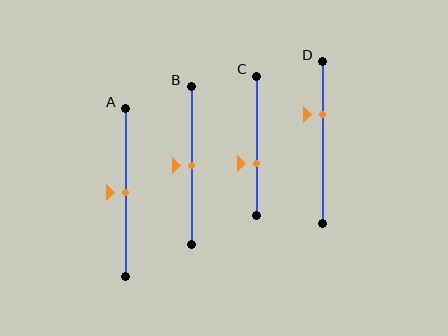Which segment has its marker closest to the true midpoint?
Segment A has its marker closest to the true midpoint.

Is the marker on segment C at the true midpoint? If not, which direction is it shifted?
No, the marker on segment C is shifted downward by about 13% of the segment length.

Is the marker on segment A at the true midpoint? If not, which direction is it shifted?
Yes, the marker on segment A is at the true midpoint.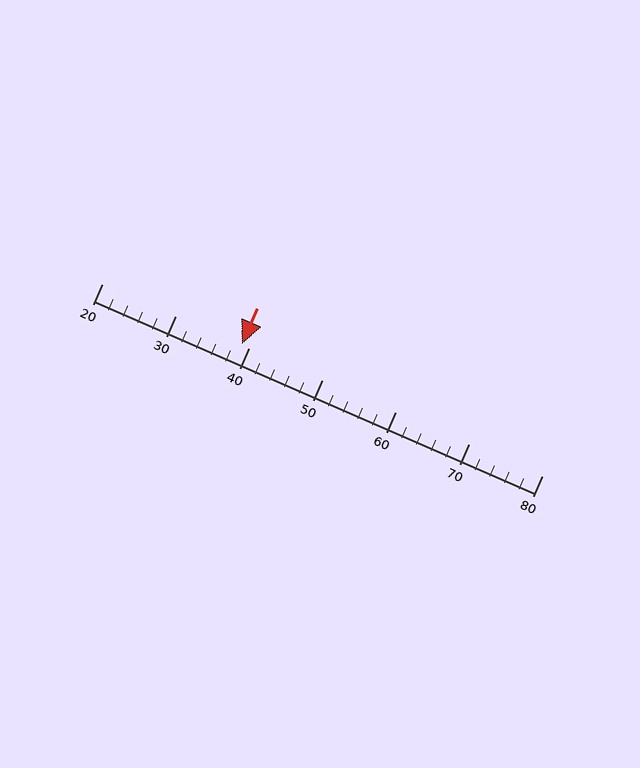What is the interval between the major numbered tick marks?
The major tick marks are spaced 10 units apart.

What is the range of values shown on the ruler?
The ruler shows values from 20 to 80.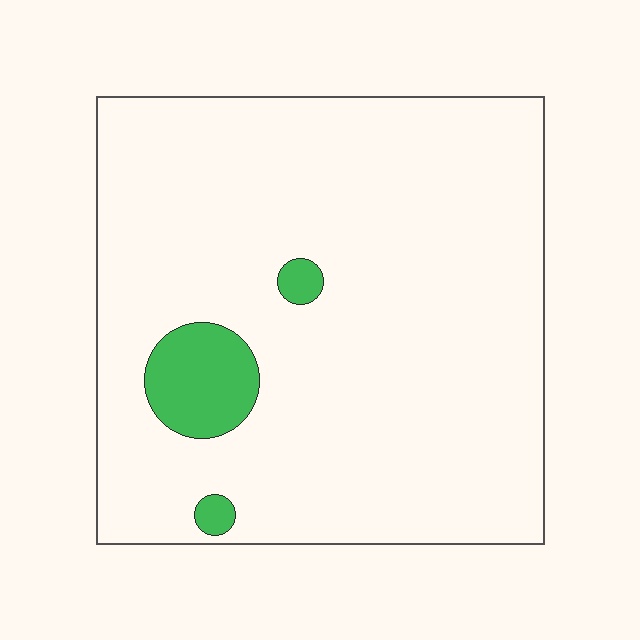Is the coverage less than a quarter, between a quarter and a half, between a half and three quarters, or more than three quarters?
Less than a quarter.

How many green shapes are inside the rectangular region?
3.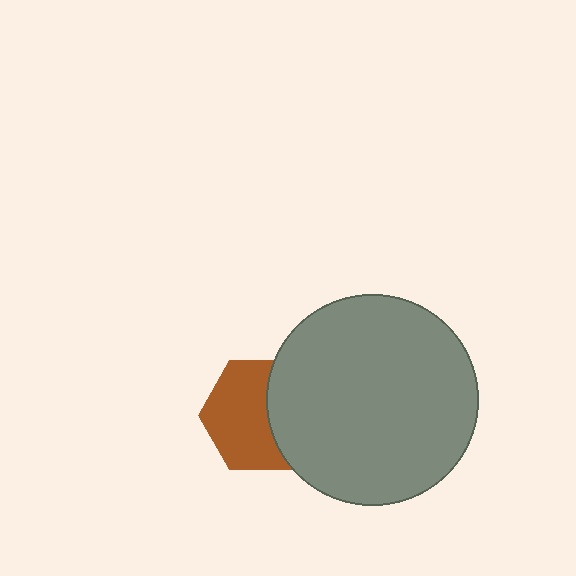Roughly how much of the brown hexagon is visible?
About half of it is visible (roughly 61%).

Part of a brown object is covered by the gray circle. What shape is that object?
It is a hexagon.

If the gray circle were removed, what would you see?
You would see the complete brown hexagon.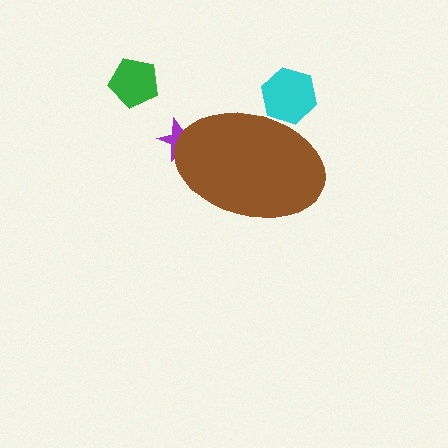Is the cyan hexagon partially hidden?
Yes, the cyan hexagon is partially hidden behind the brown ellipse.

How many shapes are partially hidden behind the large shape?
2 shapes are partially hidden.